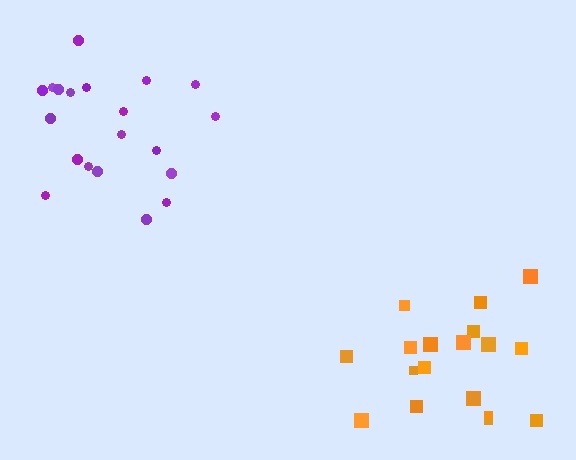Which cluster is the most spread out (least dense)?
Purple.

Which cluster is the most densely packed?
Orange.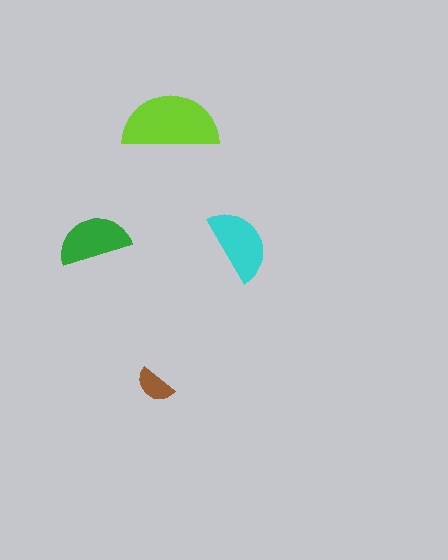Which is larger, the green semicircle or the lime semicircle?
The lime one.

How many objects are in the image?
There are 4 objects in the image.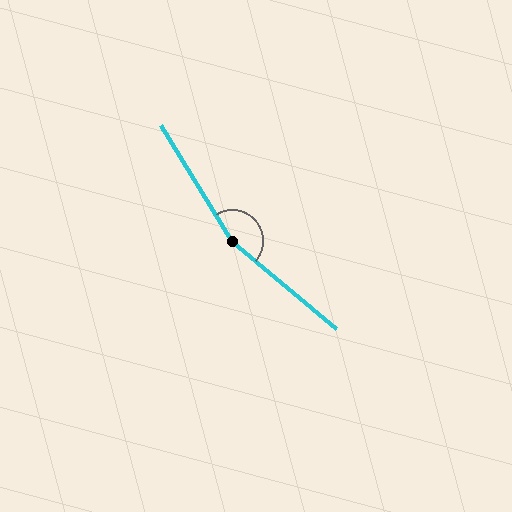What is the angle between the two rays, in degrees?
Approximately 162 degrees.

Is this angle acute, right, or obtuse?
It is obtuse.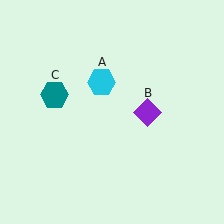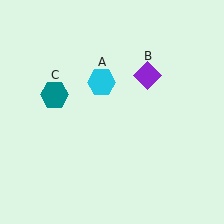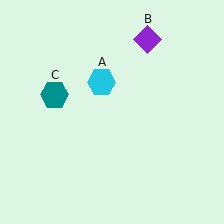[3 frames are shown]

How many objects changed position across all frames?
1 object changed position: purple diamond (object B).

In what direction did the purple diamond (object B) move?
The purple diamond (object B) moved up.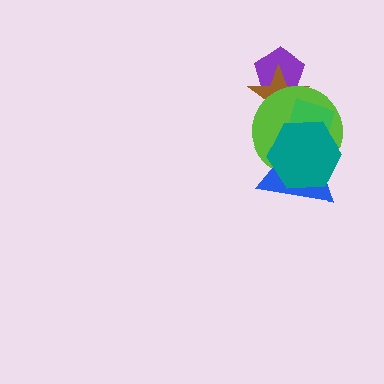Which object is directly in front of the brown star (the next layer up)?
The lime circle is directly in front of the brown star.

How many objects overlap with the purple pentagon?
2 objects overlap with the purple pentagon.